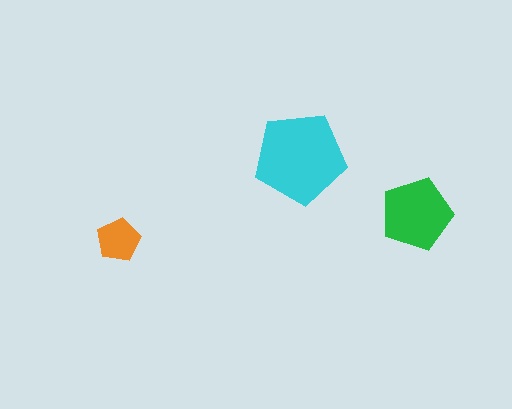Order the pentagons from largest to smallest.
the cyan one, the green one, the orange one.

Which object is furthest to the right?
The green pentagon is rightmost.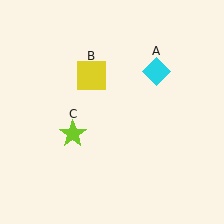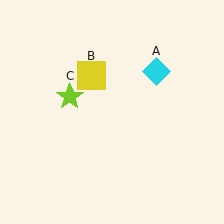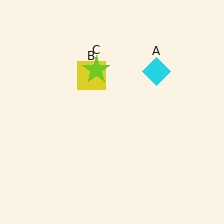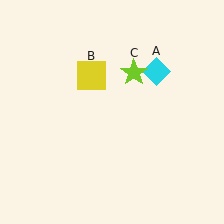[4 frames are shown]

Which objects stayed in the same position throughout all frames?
Cyan diamond (object A) and yellow square (object B) remained stationary.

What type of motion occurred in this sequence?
The lime star (object C) rotated clockwise around the center of the scene.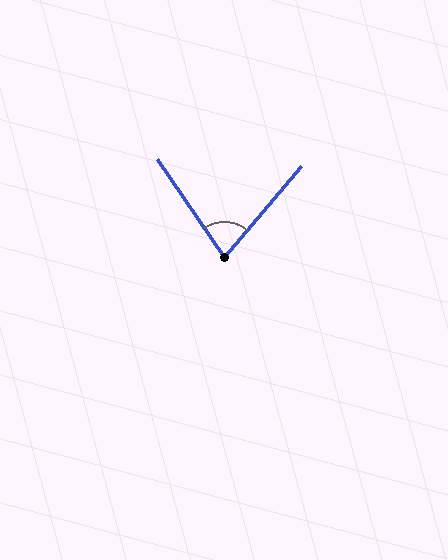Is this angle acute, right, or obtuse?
It is acute.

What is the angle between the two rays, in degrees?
Approximately 75 degrees.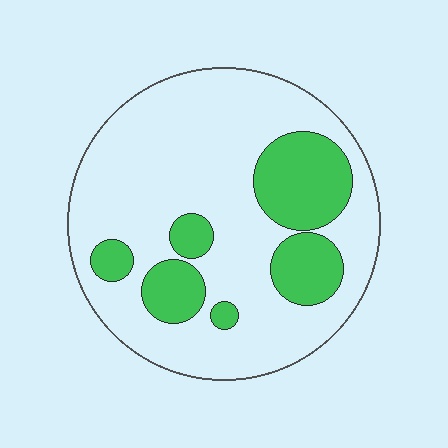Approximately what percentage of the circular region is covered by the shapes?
Approximately 25%.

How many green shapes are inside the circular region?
6.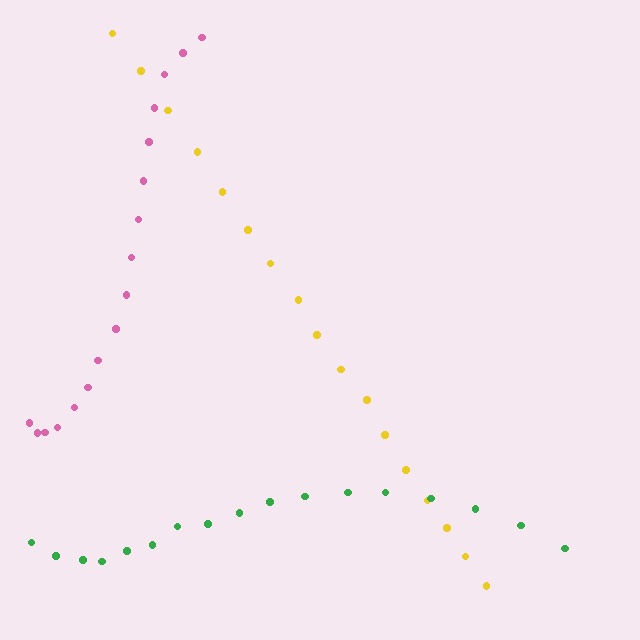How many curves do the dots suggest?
There are 3 distinct paths.